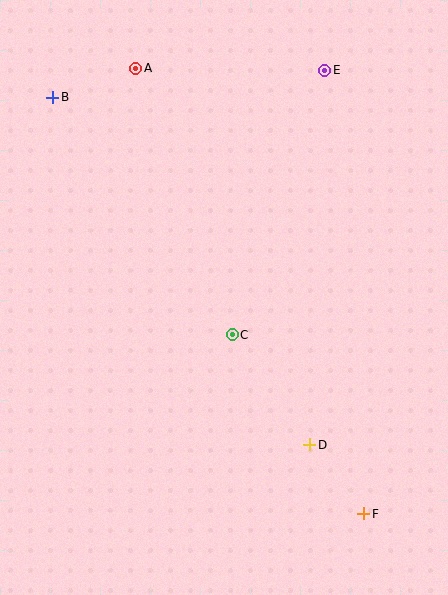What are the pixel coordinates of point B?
Point B is at (53, 97).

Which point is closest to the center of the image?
Point C at (232, 335) is closest to the center.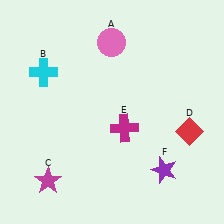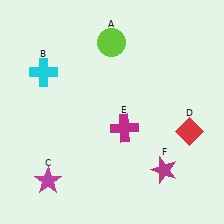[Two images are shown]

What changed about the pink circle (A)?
In Image 1, A is pink. In Image 2, it changed to lime.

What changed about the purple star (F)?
In Image 1, F is purple. In Image 2, it changed to magenta.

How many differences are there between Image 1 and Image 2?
There are 2 differences between the two images.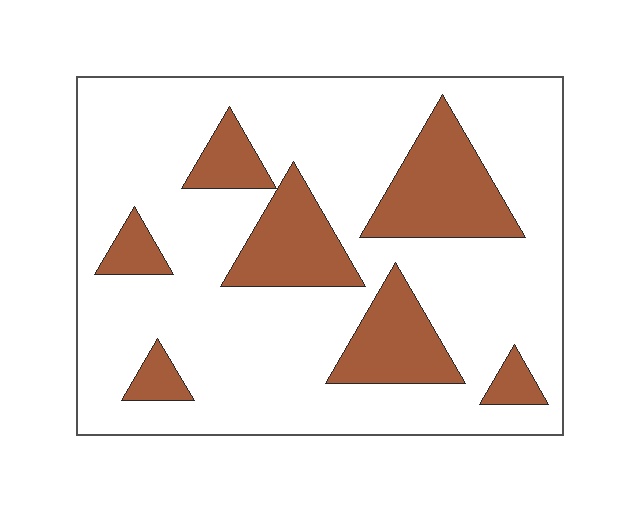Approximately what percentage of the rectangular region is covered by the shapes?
Approximately 25%.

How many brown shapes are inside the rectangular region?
7.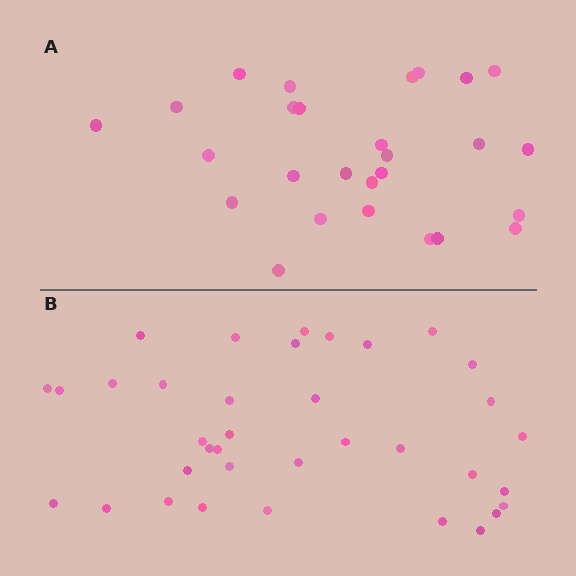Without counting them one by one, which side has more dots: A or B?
Region B (the bottom region) has more dots.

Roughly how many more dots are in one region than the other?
Region B has roughly 8 or so more dots than region A.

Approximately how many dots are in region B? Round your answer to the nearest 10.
About 40 dots. (The exact count is 36, which rounds to 40.)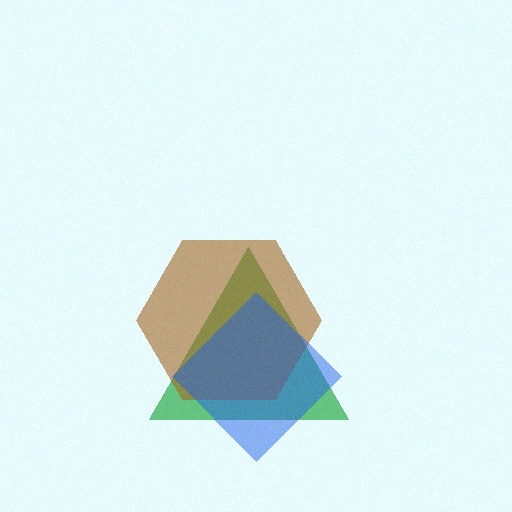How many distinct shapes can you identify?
There are 3 distinct shapes: a green triangle, a brown hexagon, a blue diamond.